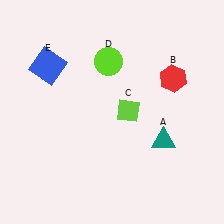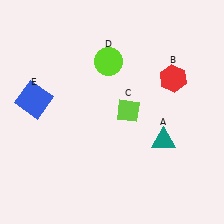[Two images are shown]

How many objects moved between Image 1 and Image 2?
1 object moved between the two images.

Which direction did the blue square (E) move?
The blue square (E) moved down.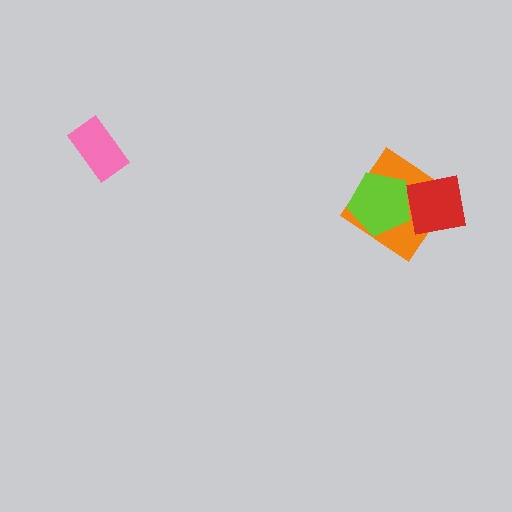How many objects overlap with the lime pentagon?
2 objects overlap with the lime pentagon.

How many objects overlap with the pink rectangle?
0 objects overlap with the pink rectangle.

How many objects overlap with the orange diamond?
2 objects overlap with the orange diamond.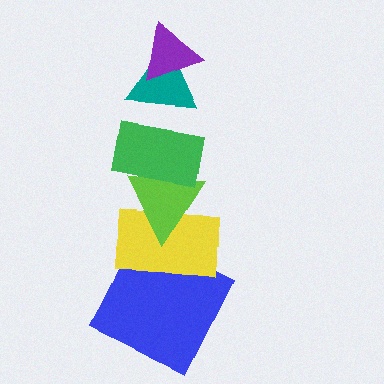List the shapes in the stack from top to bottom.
From top to bottom: the purple triangle, the teal triangle, the green rectangle, the lime triangle, the yellow rectangle, the blue square.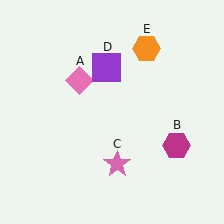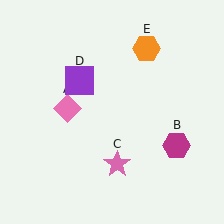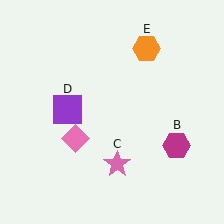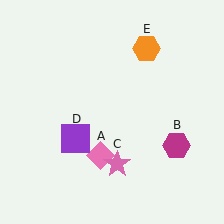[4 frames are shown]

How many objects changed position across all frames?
2 objects changed position: pink diamond (object A), purple square (object D).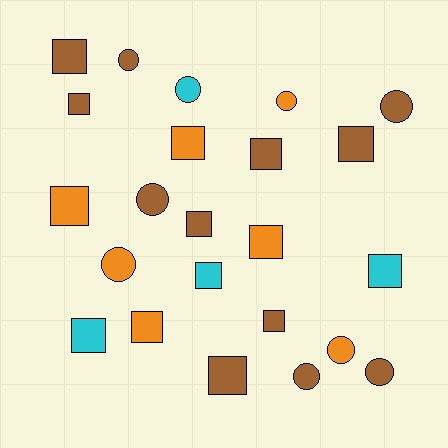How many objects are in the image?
There are 23 objects.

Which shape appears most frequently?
Square, with 14 objects.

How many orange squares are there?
There are 4 orange squares.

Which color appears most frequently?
Brown, with 12 objects.